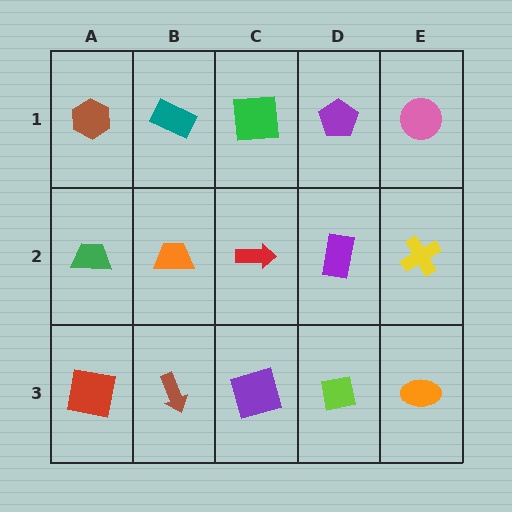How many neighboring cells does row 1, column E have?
2.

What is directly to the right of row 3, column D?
An orange ellipse.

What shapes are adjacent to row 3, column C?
A red arrow (row 2, column C), a brown arrow (row 3, column B), a lime square (row 3, column D).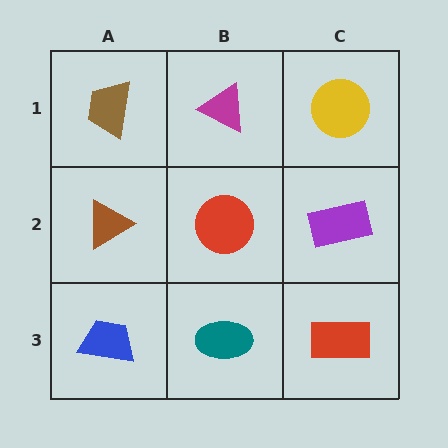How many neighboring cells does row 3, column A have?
2.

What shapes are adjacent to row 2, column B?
A magenta triangle (row 1, column B), a teal ellipse (row 3, column B), a brown triangle (row 2, column A), a purple rectangle (row 2, column C).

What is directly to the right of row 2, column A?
A red circle.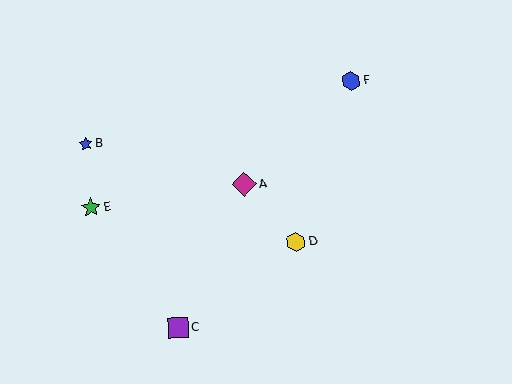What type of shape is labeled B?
Shape B is a blue star.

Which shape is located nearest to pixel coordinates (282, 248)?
The yellow hexagon (labeled D) at (296, 242) is nearest to that location.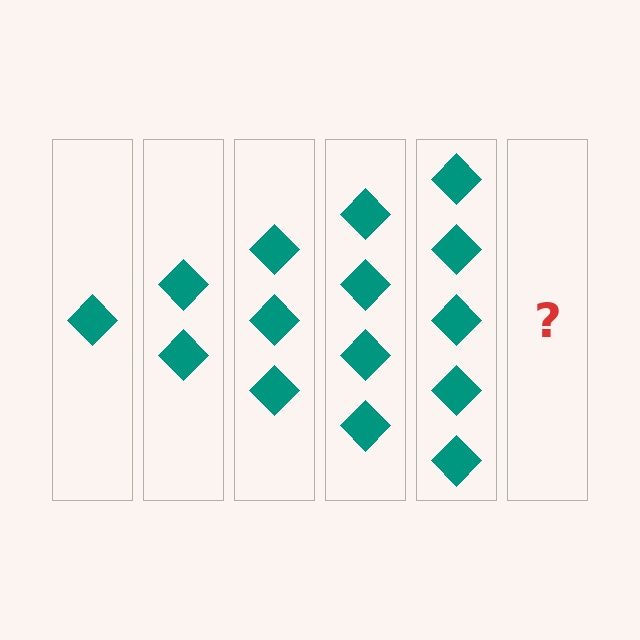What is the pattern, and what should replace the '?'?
The pattern is that each step adds one more diamond. The '?' should be 6 diamonds.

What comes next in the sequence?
The next element should be 6 diamonds.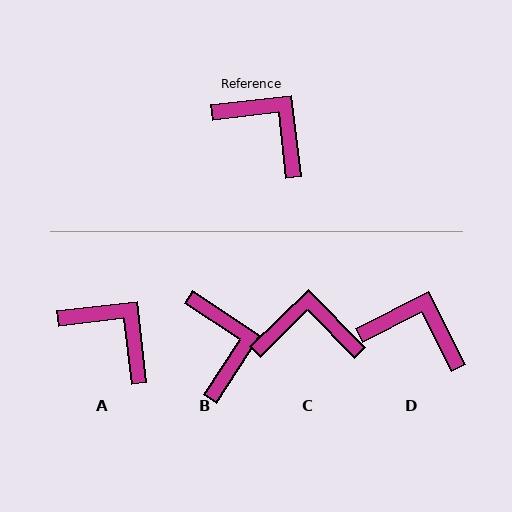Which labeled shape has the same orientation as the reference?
A.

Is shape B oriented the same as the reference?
No, it is off by about 40 degrees.